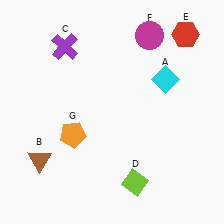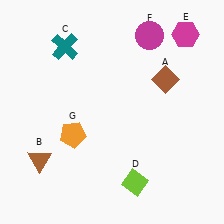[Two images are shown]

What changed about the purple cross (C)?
In Image 1, C is purple. In Image 2, it changed to teal.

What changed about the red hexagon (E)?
In Image 1, E is red. In Image 2, it changed to magenta.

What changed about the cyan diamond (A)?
In Image 1, A is cyan. In Image 2, it changed to brown.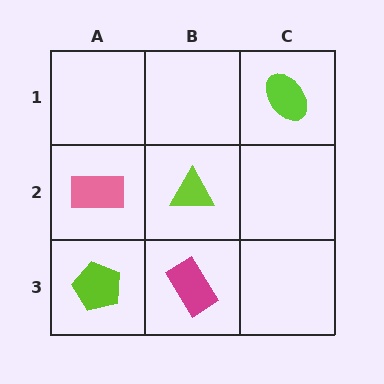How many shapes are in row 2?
2 shapes.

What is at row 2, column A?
A pink rectangle.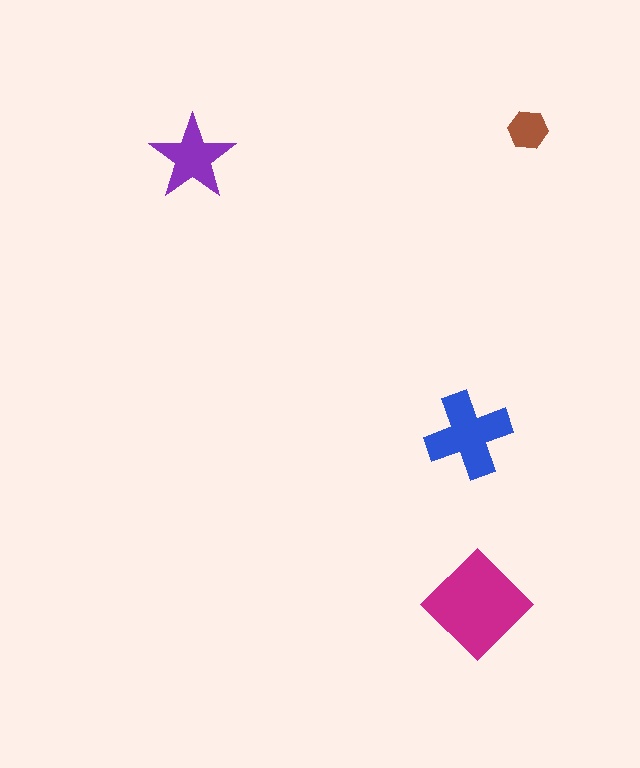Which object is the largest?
The magenta diamond.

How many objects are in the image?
There are 4 objects in the image.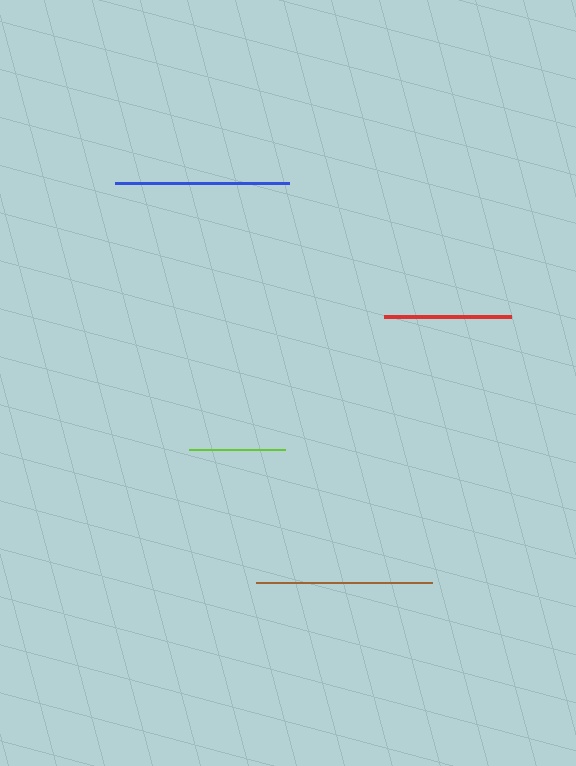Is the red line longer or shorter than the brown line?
The brown line is longer than the red line.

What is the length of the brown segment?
The brown segment is approximately 176 pixels long.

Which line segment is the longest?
The brown line is the longest at approximately 176 pixels.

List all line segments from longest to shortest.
From longest to shortest: brown, blue, red, lime.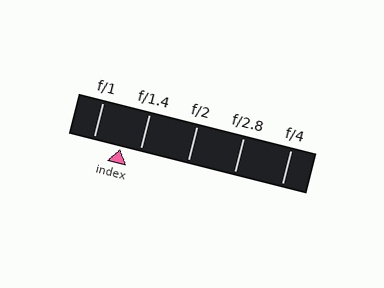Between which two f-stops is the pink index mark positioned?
The index mark is between f/1 and f/1.4.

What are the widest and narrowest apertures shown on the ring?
The widest aperture shown is f/1 and the narrowest is f/4.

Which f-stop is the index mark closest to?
The index mark is closest to f/1.4.